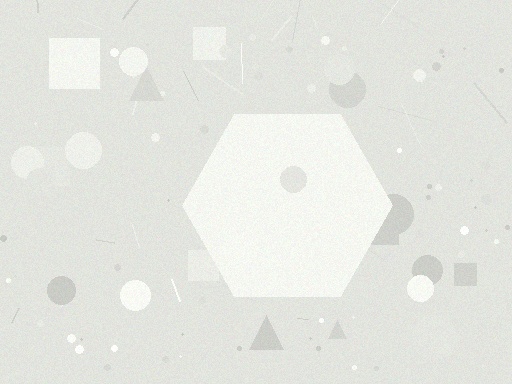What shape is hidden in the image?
A hexagon is hidden in the image.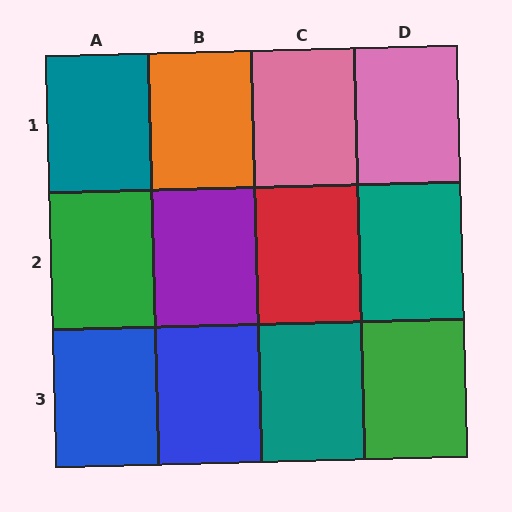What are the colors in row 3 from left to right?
Blue, blue, teal, green.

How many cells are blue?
2 cells are blue.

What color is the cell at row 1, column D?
Pink.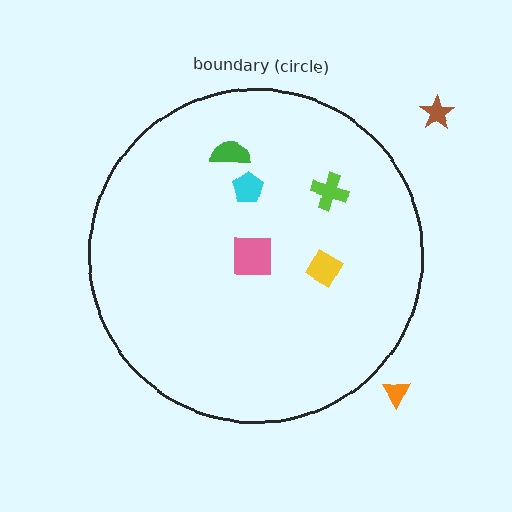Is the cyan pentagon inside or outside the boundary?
Inside.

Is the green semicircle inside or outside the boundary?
Inside.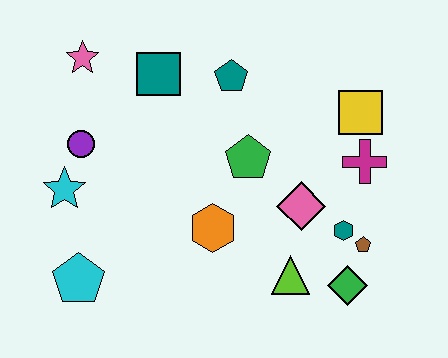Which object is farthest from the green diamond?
The pink star is farthest from the green diamond.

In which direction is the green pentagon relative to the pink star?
The green pentagon is to the right of the pink star.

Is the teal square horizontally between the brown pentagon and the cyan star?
Yes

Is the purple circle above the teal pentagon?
No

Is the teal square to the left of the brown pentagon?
Yes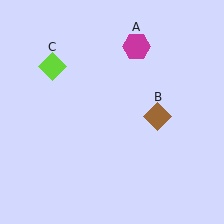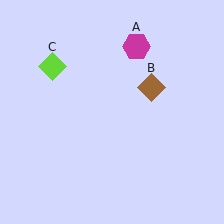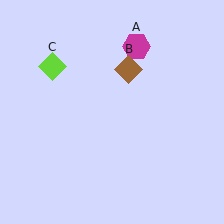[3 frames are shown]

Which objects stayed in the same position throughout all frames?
Magenta hexagon (object A) and lime diamond (object C) remained stationary.